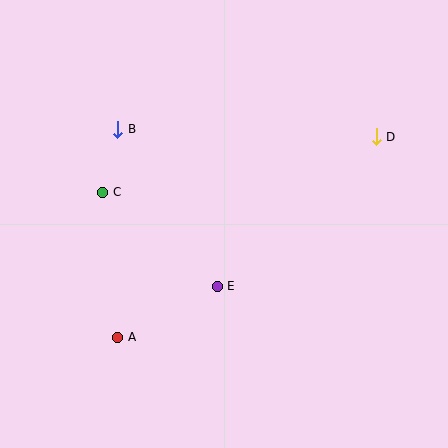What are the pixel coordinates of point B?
Point B is at (118, 129).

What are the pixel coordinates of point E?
Point E is at (217, 286).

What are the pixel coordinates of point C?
Point C is at (103, 192).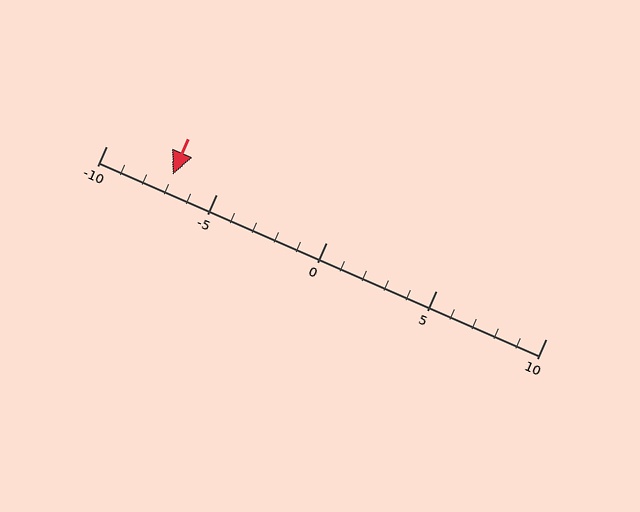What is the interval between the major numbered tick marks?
The major tick marks are spaced 5 units apart.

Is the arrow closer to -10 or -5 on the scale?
The arrow is closer to -5.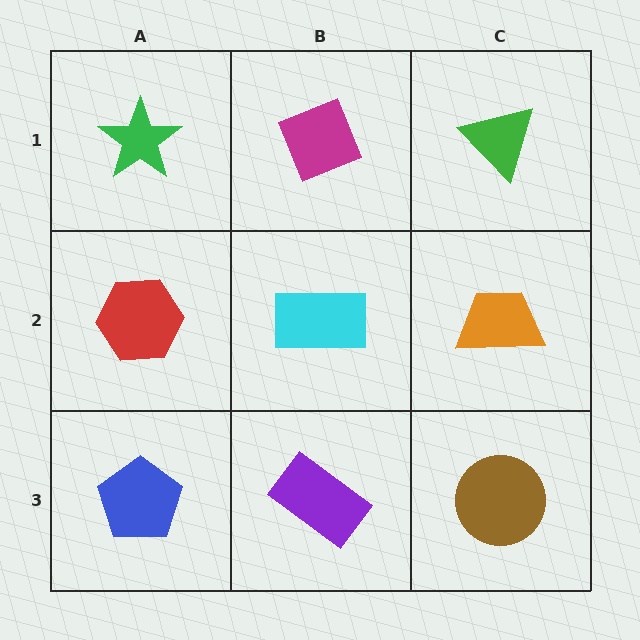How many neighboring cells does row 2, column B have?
4.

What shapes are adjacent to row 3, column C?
An orange trapezoid (row 2, column C), a purple rectangle (row 3, column B).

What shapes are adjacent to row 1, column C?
An orange trapezoid (row 2, column C), a magenta diamond (row 1, column B).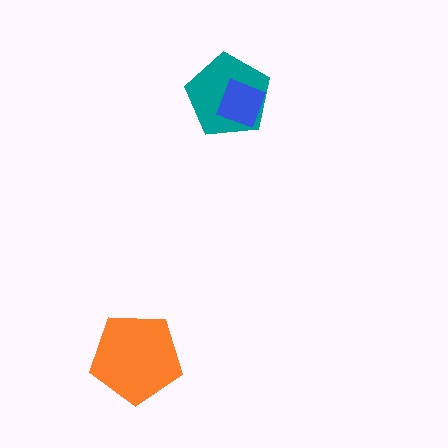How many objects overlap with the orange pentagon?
0 objects overlap with the orange pentagon.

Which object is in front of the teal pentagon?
The blue diamond is in front of the teal pentagon.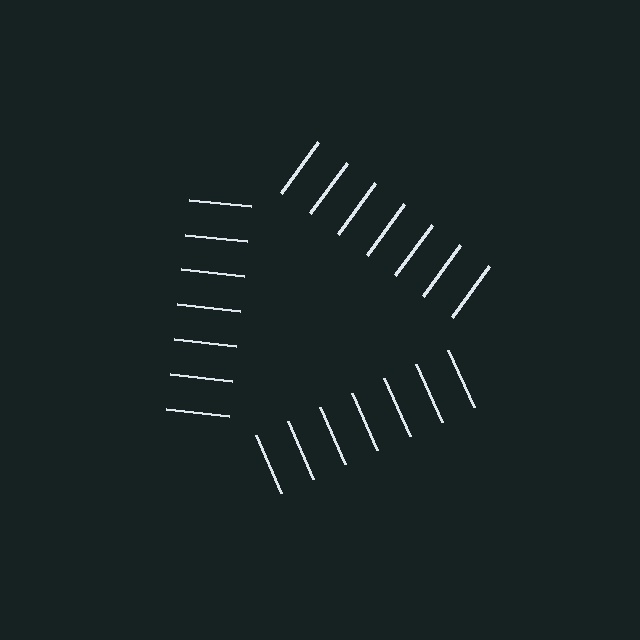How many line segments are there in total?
21 — 7 along each of the 3 edges.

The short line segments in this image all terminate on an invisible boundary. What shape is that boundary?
An illusory triangle — the line segments terminate on its edges but no continuous stroke is drawn.